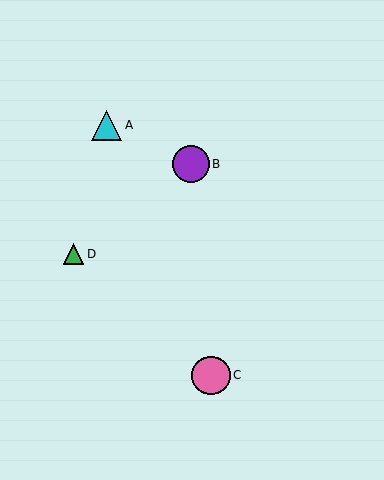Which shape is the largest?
The pink circle (labeled C) is the largest.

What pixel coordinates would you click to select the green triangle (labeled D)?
Click at (74, 254) to select the green triangle D.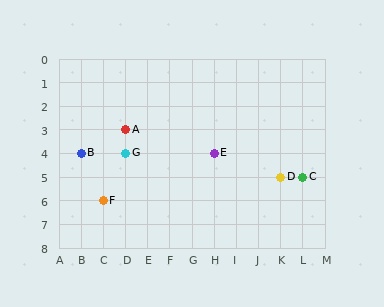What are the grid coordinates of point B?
Point B is at grid coordinates (B, 4).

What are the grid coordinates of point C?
Point C is at grid coordinates (L, 5).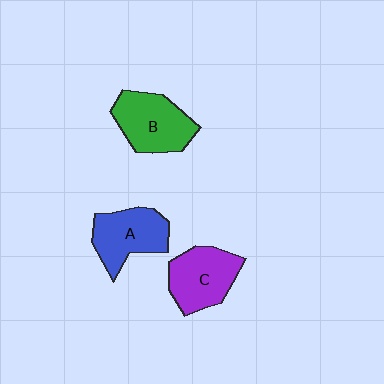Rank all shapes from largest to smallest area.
From largest to smallest: B (green), C (purple), A (blue).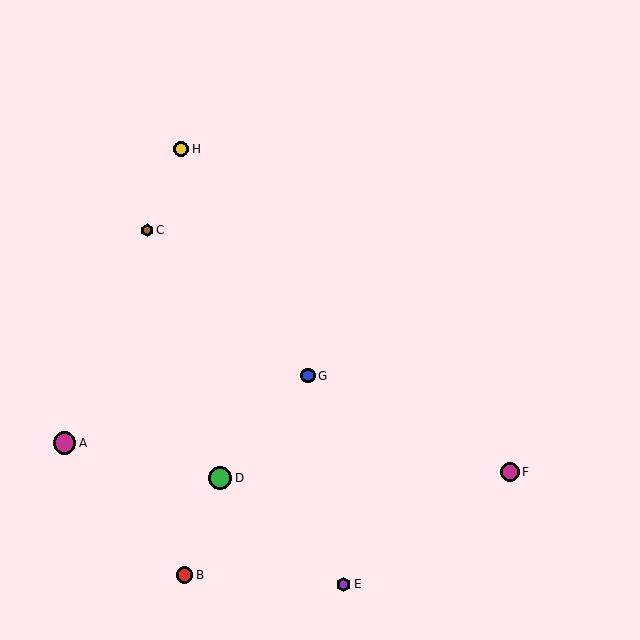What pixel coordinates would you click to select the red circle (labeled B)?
Click at (184, 575) to select the red circle B.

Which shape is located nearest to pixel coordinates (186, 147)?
The yellow circle (labeled H) at (181, 149) is nearest to that location.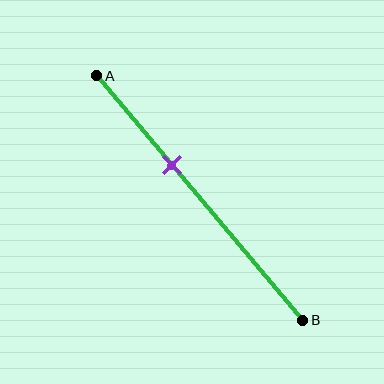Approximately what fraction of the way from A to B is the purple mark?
The purple mark is approximately 35% of the way from A to B.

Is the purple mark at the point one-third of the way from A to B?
No, the mark is at about 35% from A, not at the 33% one-third point.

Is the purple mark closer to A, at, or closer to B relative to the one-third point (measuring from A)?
The purple mark is closer to point B than the one-third point of segment AB.